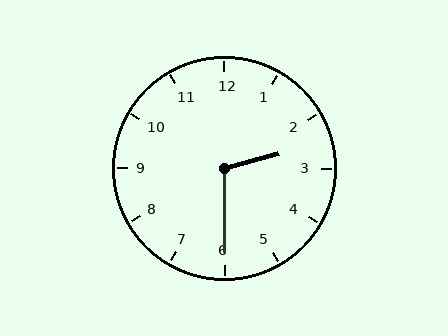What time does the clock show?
2:30.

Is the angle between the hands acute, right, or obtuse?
It is obtuse.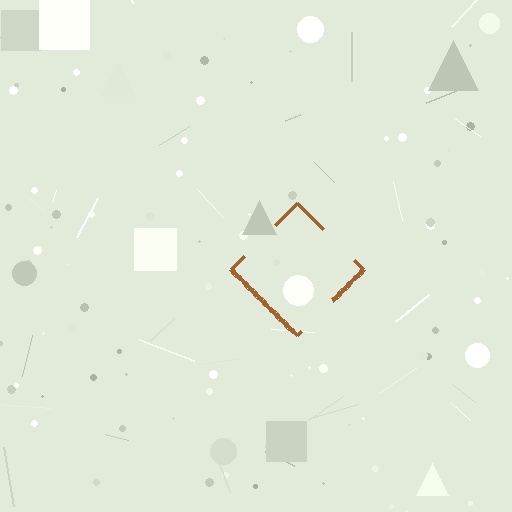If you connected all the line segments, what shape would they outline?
They would outline a diamond.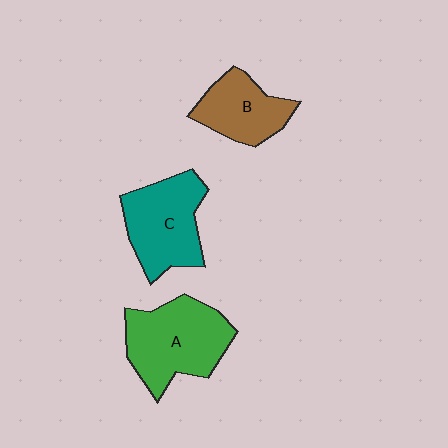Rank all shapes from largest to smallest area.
From largest to smallest: A (green), C (teal), B (brown).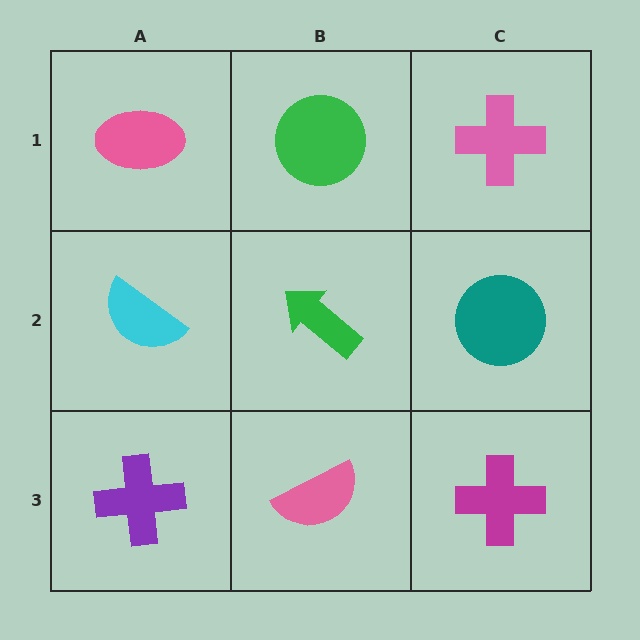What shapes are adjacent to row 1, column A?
A cyan semicircle (row 2, column A), a green circle (row 1, column B).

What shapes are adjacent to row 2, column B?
A green circle (row 1, column B), a pink semicircle (row 3, column B), a cyan semicircle (row 2, column A), a teal circle (row 2, column C).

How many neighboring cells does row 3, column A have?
2.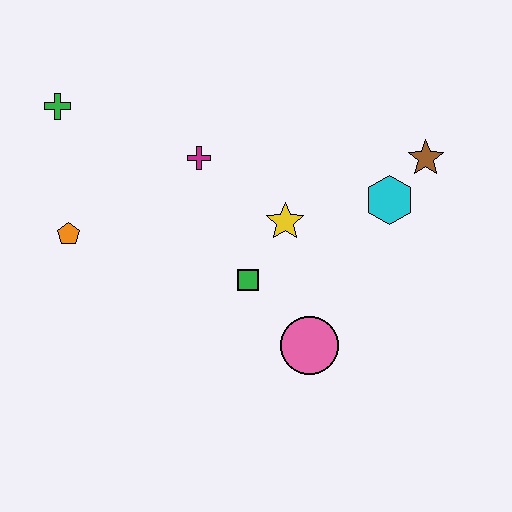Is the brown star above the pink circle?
Yes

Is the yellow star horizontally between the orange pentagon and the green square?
No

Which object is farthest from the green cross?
The brown star is farthest from the green cross.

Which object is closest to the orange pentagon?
The green cross is closest to the orange pentagon.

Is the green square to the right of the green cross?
Yes